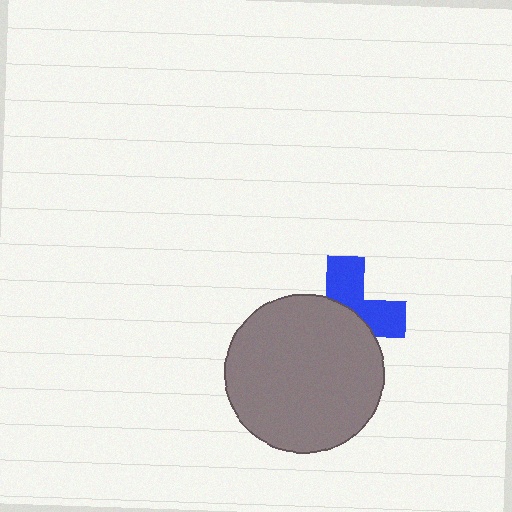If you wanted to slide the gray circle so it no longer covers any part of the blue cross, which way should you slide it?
Slide it down — that is the most direct way to separate the two shapes.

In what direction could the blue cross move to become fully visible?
The blue cross could move up. That would shift it out from behind the gray circle entirely.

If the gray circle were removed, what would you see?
You would see the complete blue cross.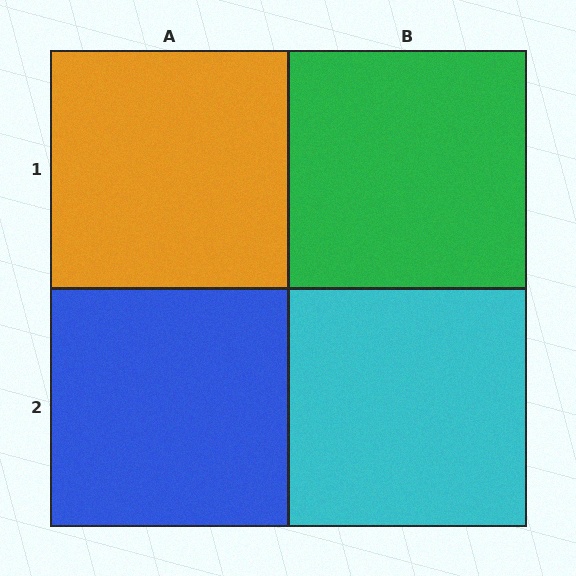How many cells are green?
1 cell is green.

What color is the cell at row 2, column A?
Blue.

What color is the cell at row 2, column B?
Cyan.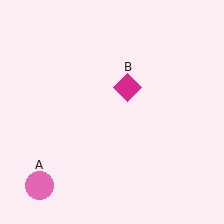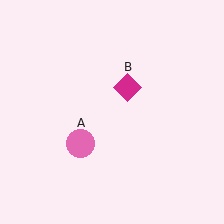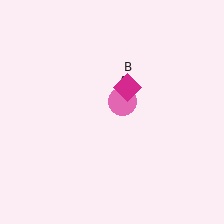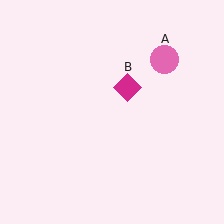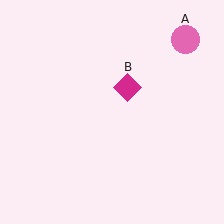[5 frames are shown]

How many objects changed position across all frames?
1 object changed position: pink circle (object A).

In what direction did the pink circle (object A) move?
The pink circle (object A) moved up and to the right.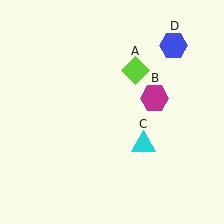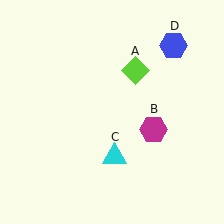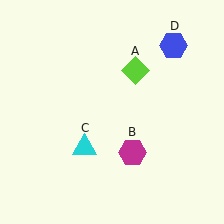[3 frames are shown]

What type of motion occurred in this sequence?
The magenta hexagon (object B), cyan triangle (object C) rotated clockwise around the center of the scene.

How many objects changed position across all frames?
2 objects changed position: magenta hexagon (object B), cyan triangle (object C).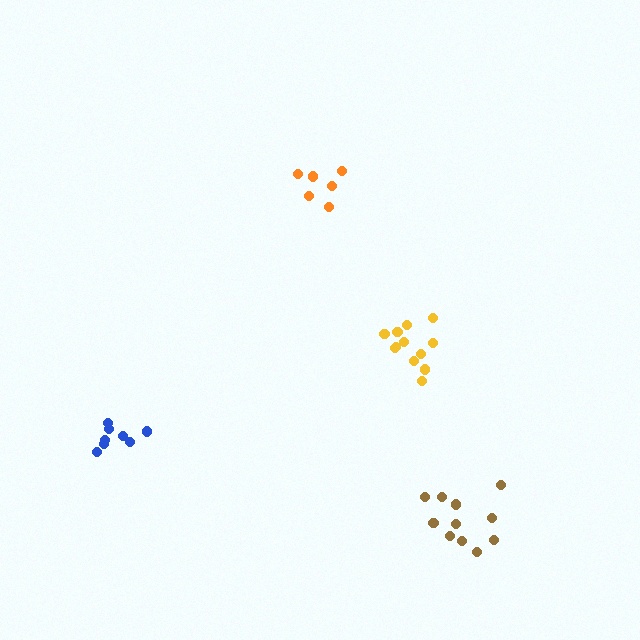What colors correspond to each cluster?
The clusters are colored: brown, orange, yellow, blue.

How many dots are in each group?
Group 1: 11 dots, Group 2: 6 dots, Group 3: 12 dots, Group 4: 8 dots (37 total).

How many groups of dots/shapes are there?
There are 4 groups.